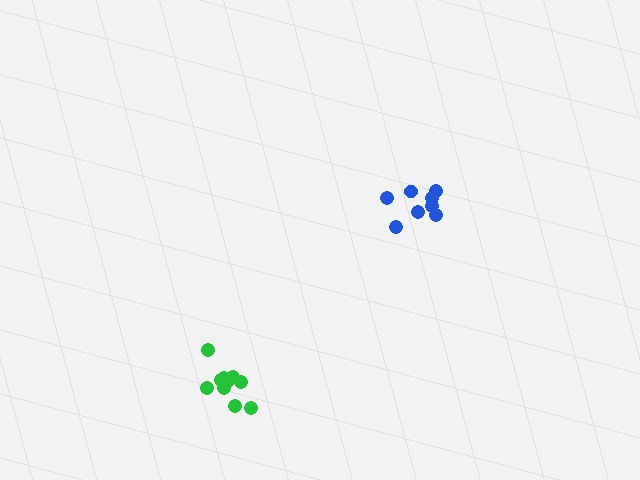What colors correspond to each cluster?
The clusters are colored: blue, green.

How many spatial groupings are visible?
There are 2 spatial groupings.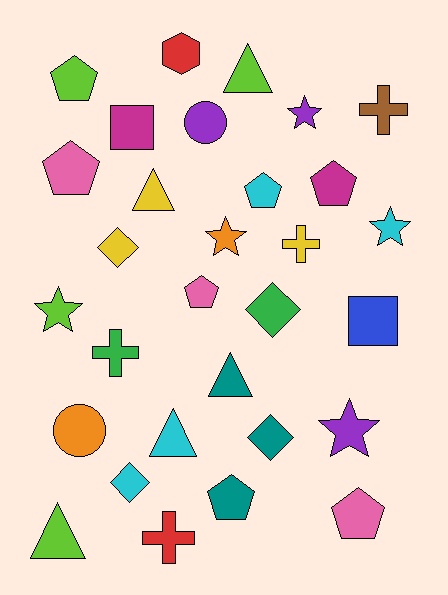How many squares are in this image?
There are 2 squares.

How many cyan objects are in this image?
There are 4 cyan objects.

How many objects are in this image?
There are 30 objects.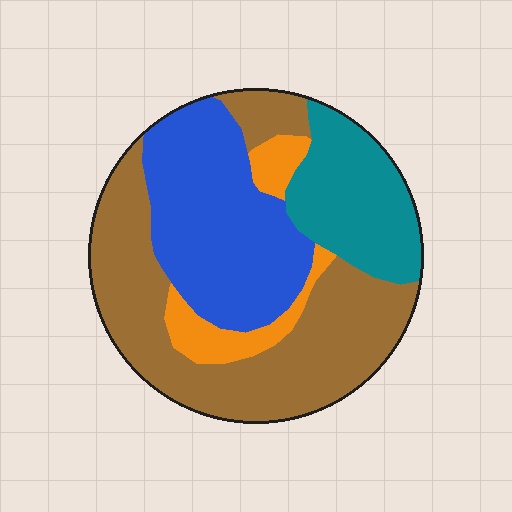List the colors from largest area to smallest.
From largest to smallest: brown, blue, teal, orange.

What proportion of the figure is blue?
Blue takes up between a quarter and a half of the figure.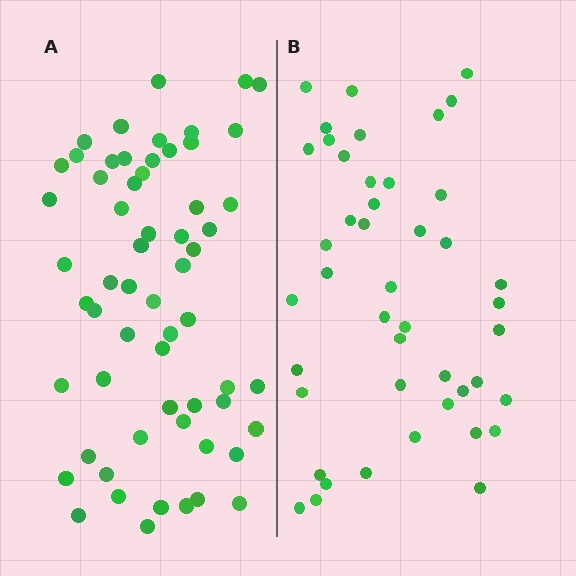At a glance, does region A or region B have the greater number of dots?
Region A (the left region) has more dots.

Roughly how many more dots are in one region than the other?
Region A has approximately 15 more dots than region B.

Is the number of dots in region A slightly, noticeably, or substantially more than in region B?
Region A has noticeably more, but not dramatically so. The ratio is roughly 1.3 to 1.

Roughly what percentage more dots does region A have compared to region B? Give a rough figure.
About 35% more.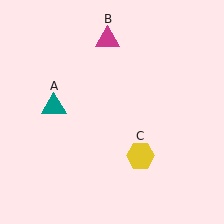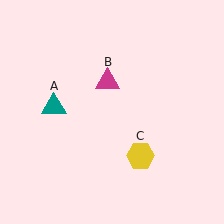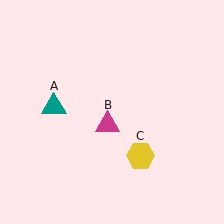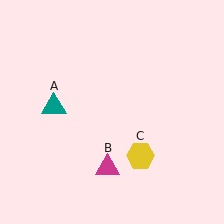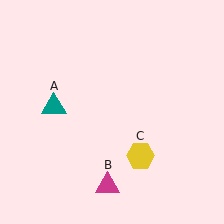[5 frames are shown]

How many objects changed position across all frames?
1 object changed position: magenta triangle (object B).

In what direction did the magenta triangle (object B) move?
The magenta triangle (object B) moved down.